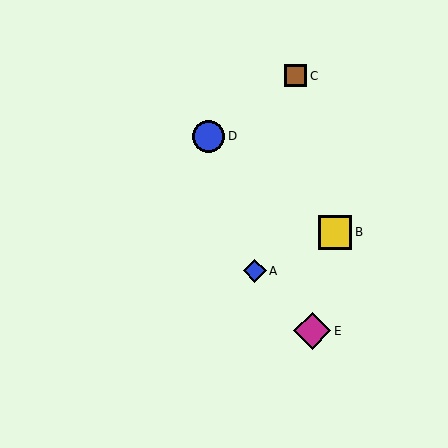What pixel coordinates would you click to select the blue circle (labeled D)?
Click at (209, 136) to select the blue circle D.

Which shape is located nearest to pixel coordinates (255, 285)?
The blue diamond (labeled A) at (255, 271) is nearest to that location.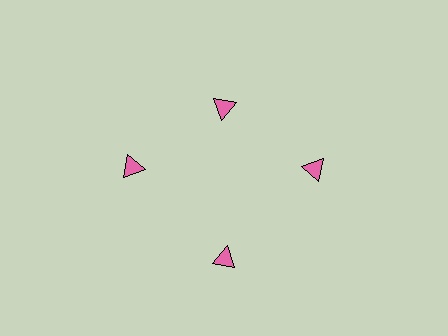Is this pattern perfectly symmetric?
No. The 4 pink triangles are arranged in a ring, but one element near the 12 o'clock position is pulled inward toward the center, breaking the 4-fold rotational symmetry.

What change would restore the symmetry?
The symmetry would be restored by moving it outward, back onto the ring so that all 4 triangles sit at equal angles and equal distance from the center.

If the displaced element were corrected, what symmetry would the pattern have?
It would have 4-fold rotational symmetry — the pattern would map onto itself every 90 degrees.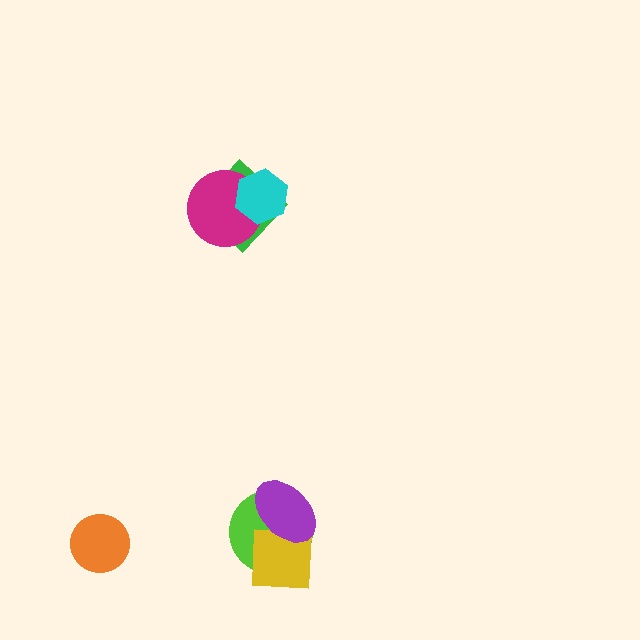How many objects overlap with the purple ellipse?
2 objects overlap with the purple ellipse.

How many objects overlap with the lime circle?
2 objects overlap with the lime circle.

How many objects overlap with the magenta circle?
2 objects overlap with the magenta circle.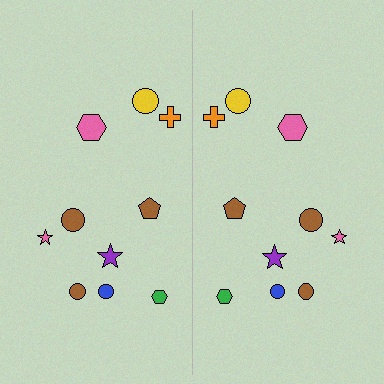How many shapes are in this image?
There are 20 shapes in this image.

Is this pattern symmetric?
Yes, this pattern has bilateral (reflection) symmetry.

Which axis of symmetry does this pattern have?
The pattern has a vertical axis of symmetry running through the center of the image.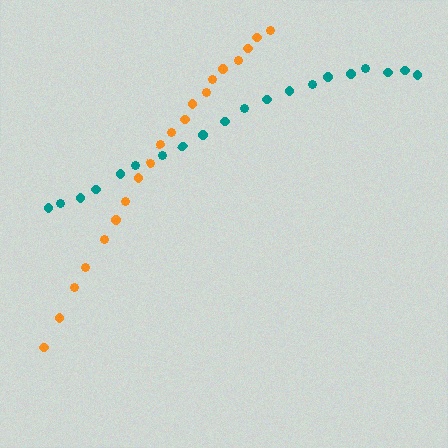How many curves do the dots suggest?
There are 2 distinct paths.